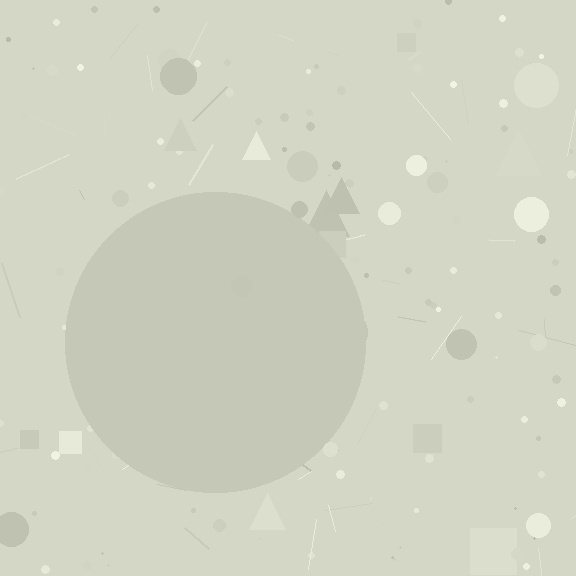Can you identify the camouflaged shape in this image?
The camouflaged shape is a circle.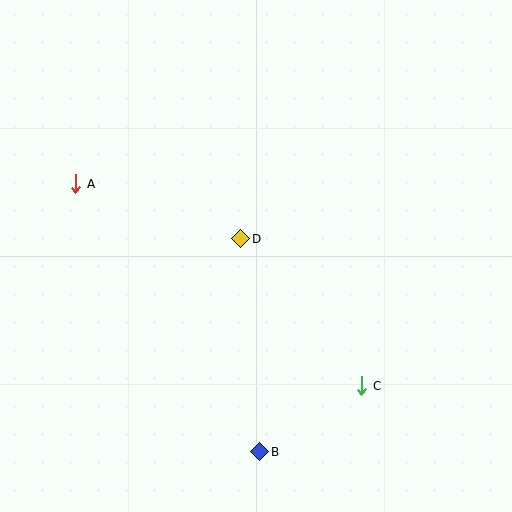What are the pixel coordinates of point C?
Point C is at (362, 386).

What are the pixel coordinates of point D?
Point D is at (241, 239).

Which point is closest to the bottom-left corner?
Point B is closest to the bottom-left corner.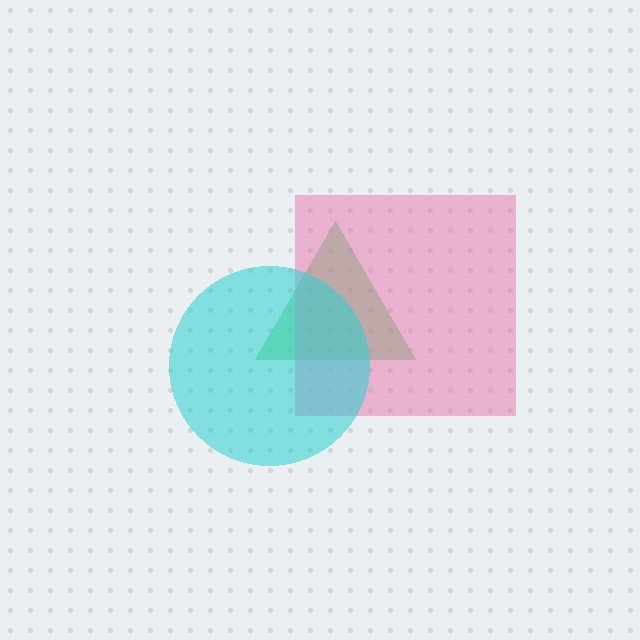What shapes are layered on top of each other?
The layered shapes are: a green triangle, a pink square, a cyan circle.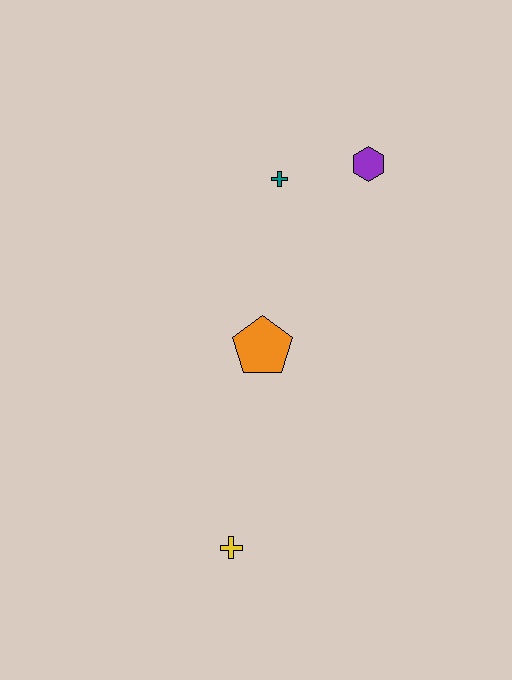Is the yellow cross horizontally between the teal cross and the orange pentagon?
No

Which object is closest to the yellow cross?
The orange pentagon is closest to the yellow cross.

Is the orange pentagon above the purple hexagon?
No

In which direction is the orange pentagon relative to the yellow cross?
The orange pentagon is above the yellow cross.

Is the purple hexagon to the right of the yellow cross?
Yes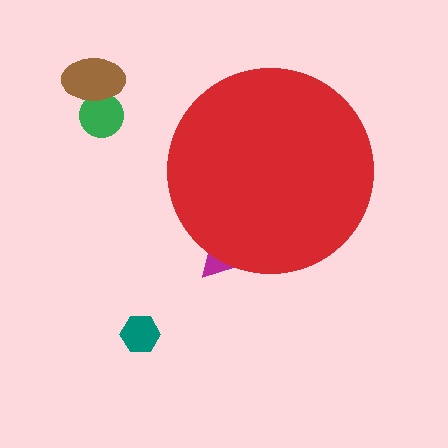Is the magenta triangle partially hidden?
Yes, the magenta triangle is partially hidden behind the red circle.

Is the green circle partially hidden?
No, the green circle is fully visible.